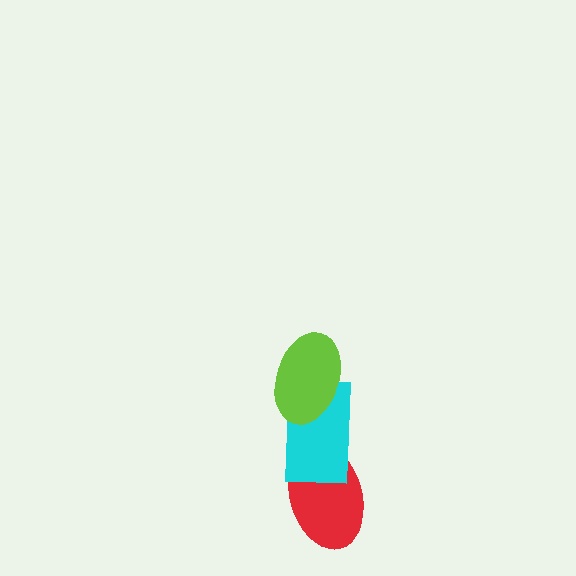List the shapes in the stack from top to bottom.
From top to bottom: the lime ellipse, the cyan rectangle, the red ellipse.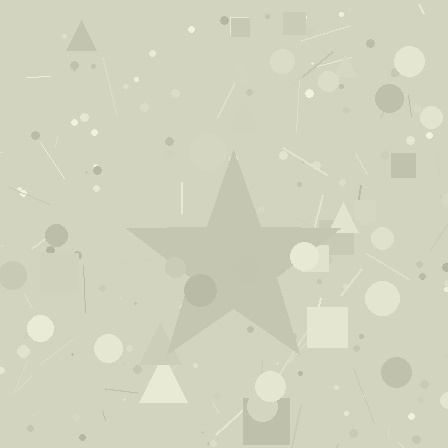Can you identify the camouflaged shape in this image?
The camouflaged shape is a star.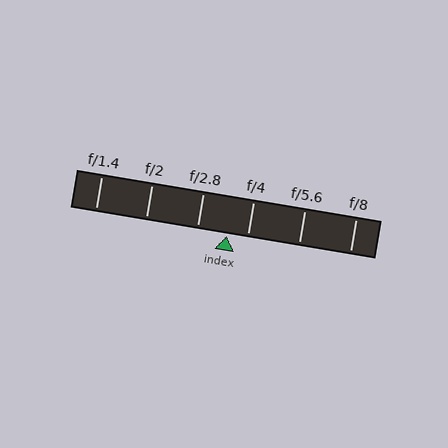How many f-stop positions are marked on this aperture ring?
There are 6 f-stop positions marked.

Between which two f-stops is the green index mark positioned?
The index mark is between f/2.8 and f/4.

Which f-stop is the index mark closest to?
The index mark is closest to f/4.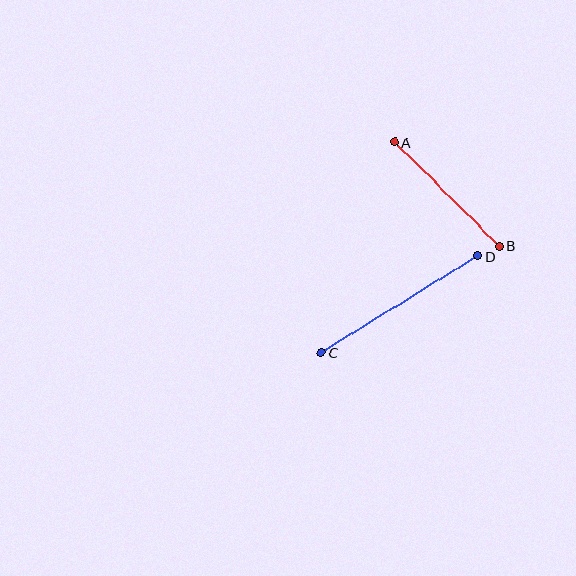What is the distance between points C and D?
The distance is approximately 184 pixels.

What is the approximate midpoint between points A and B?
The midpoint is at approximately (447, 194) pixels.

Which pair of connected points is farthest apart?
Points C and D are farthest apart.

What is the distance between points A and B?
The distance is approximately 147 pixels.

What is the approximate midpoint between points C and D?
The midpoint is at approximately (400, 304) pixels.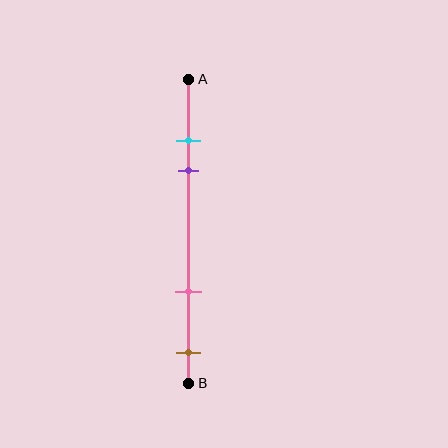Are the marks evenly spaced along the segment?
No, the marks are not evenly spaced.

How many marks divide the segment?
There are 4 marks dividing the segment.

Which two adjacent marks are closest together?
The cyan and purple marks are the closest adjacent pair.